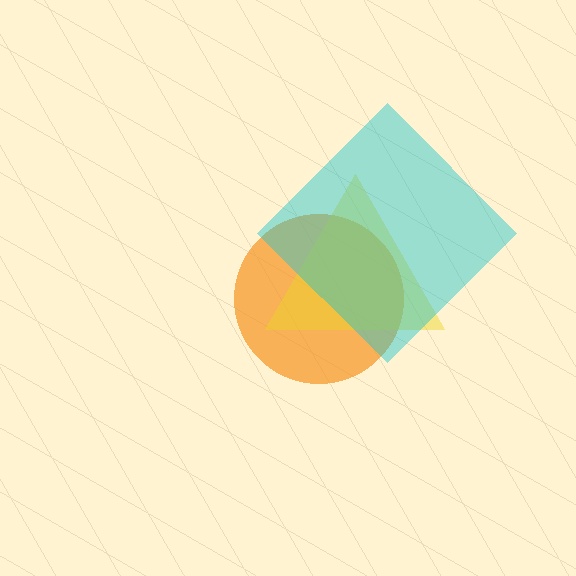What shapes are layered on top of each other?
The layered shapes are: an orange circle, a yellow triangle, a cyan diamond.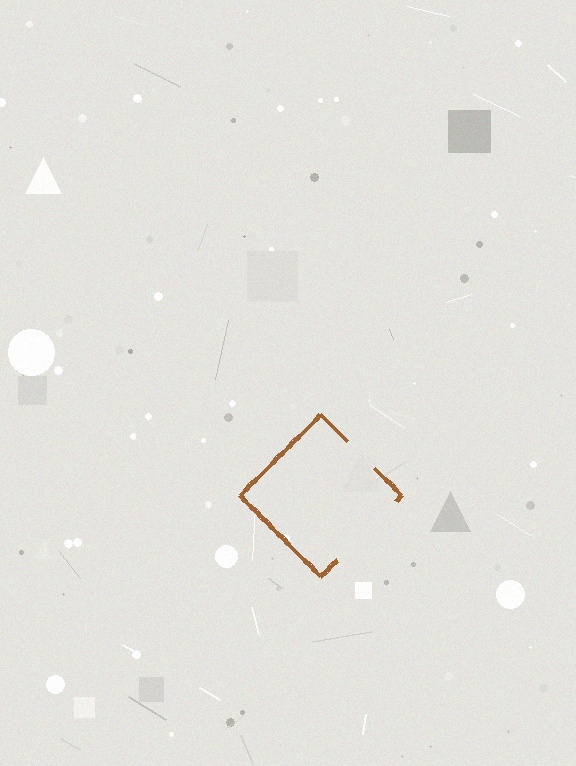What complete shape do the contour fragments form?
The contour fragments form a diamond.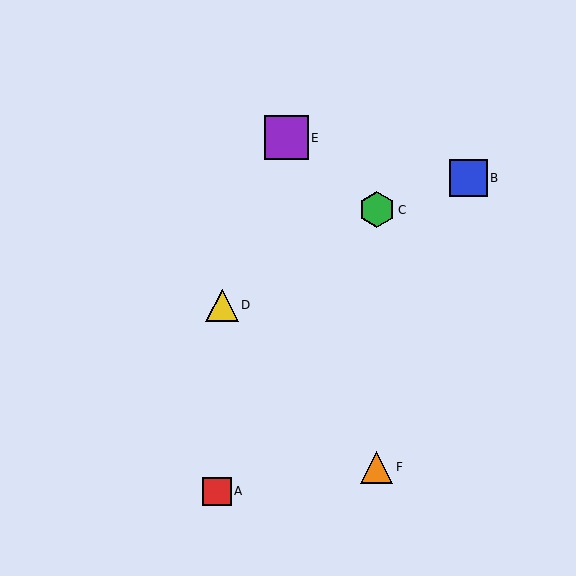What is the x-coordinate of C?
Object C is at x≈377.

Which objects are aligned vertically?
Objects C, F are aligned vertically.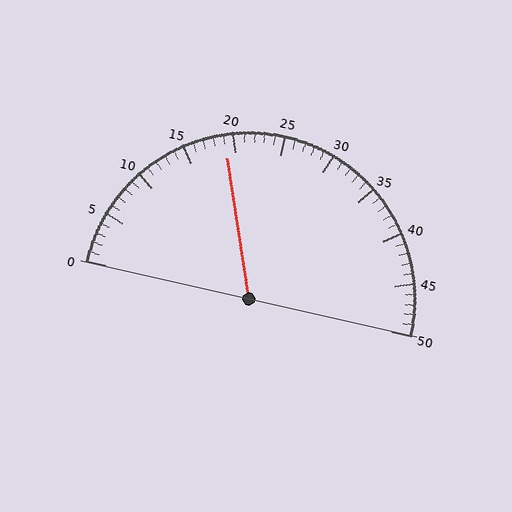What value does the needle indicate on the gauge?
The needle indicates approximately 19.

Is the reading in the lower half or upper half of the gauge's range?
The reading is in the lower half of the range (0 to 50).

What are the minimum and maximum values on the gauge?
The gauge ranges from 0 to 50.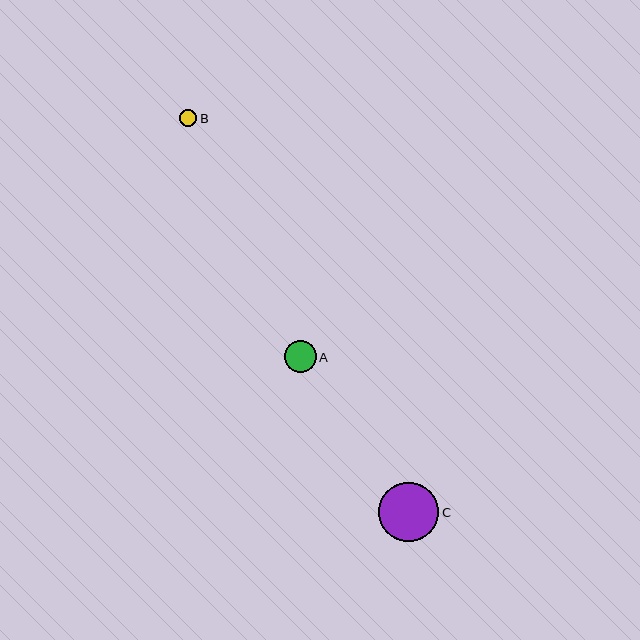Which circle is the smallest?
Circle B is the smallest with a size of approximately 17 pixels.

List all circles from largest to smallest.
From largest to smallest: C, A, B.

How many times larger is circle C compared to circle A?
Circle C is approximately 1.9 times the size of circle A.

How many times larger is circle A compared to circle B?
Circle A is approximately 1.8 times the size of circle B.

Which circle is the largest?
Circle C is the largest with a size of approximately 60 pixels.